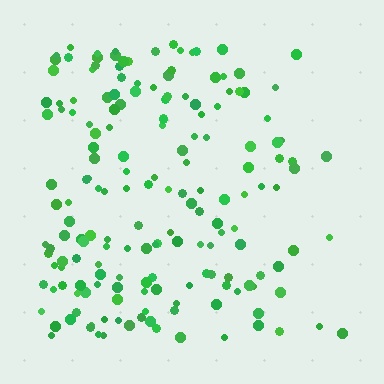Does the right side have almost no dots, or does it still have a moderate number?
Still a moderate number, just noticeably fewer than the left.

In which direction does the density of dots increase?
From right to left, with the left side densest.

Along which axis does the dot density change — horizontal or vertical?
Horizontal.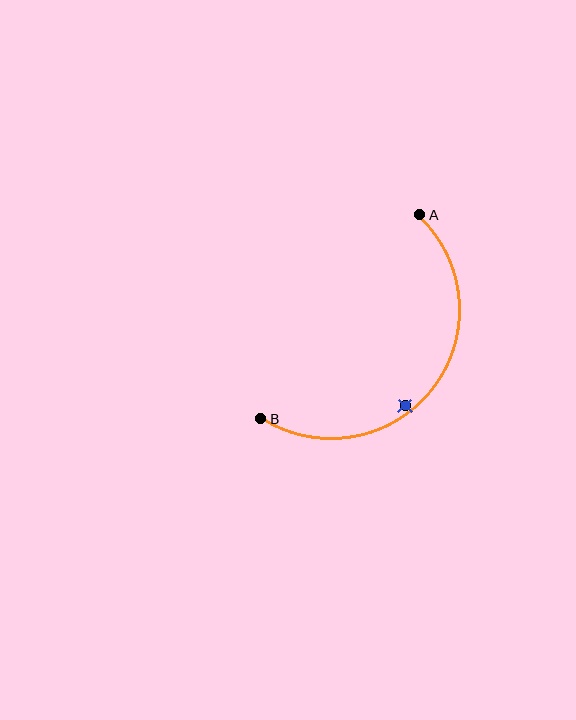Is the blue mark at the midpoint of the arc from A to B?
No — the blue mark does not lie on the arc at all. It sits slightly inside the curve.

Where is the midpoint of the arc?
The arc midpoint is the point on the curve farthest from the straight line joining A and B. It sits below and to the right of that line.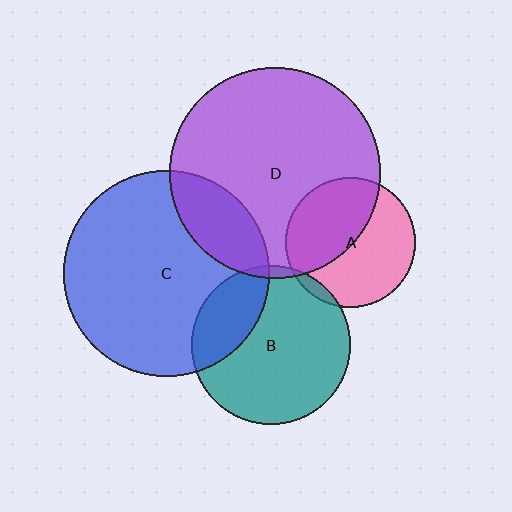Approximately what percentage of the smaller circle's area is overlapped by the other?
Approximately 5%.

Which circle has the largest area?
Circle D (purple).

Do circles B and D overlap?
Yes.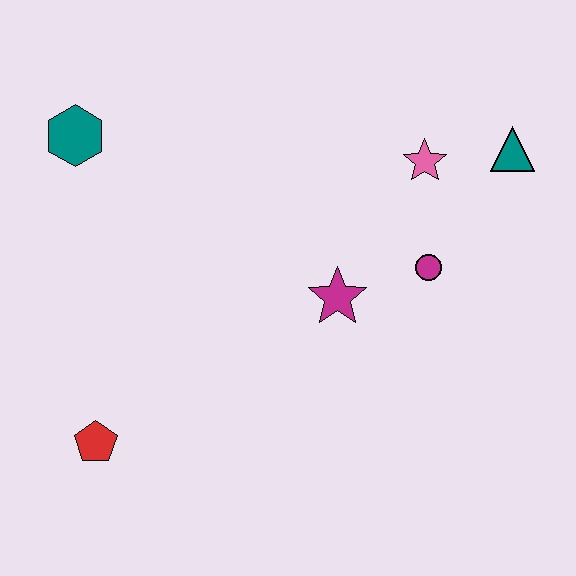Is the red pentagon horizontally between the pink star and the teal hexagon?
Yes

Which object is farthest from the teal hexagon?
The teal triangle is farthest from the teal hexagon.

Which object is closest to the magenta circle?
The magenta star is closest to the magenta circle.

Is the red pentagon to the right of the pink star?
No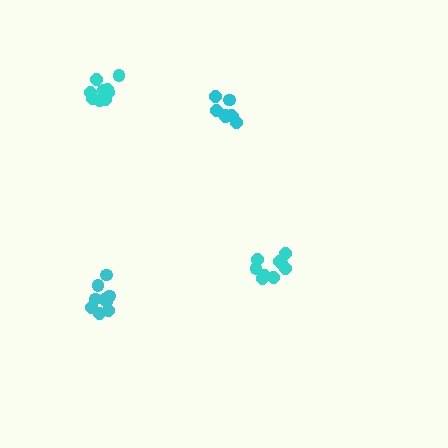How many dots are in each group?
Group 1: 9 dots, Group 2: 9 dots, Group 3: 9 dots, Group 4: 8 dots (35 total).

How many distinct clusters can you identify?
There are 4 distinct clusters.